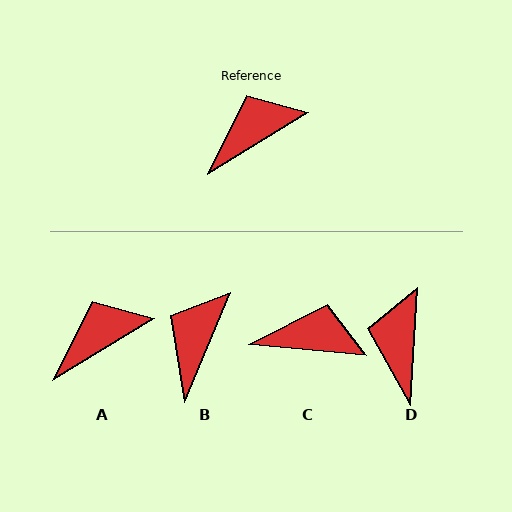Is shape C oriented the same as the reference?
No, it is off by about 37 degrees.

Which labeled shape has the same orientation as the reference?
A.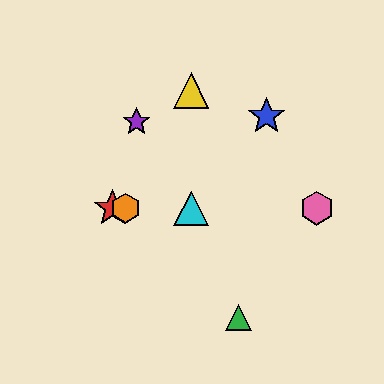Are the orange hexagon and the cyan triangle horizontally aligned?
Yes, both are at y≈208.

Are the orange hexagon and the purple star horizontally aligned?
No, the orange hexagon is at y≈208 and the purple star is at y≈122.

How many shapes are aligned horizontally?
4 shapes (the red star, the orange hexagon, the cyan triangle, the pink hexagon) are aligned horizontally.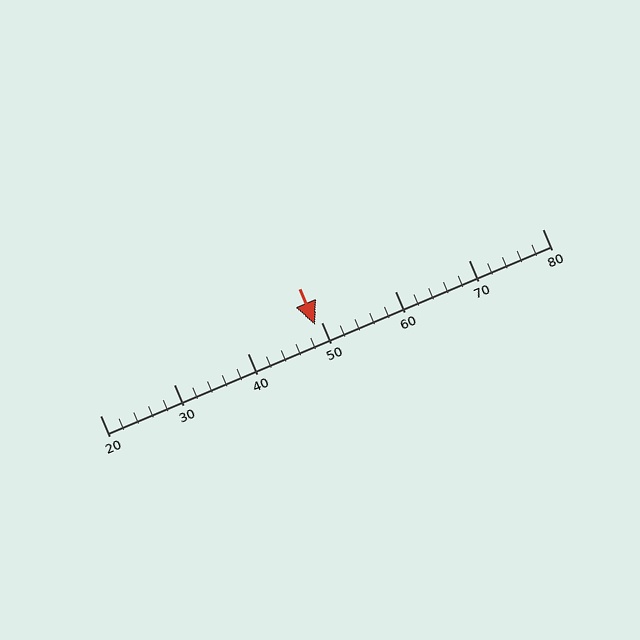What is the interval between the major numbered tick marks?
The major tick marks are spaced 10 units apart.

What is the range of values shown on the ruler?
The ruler shows values from 20 to 80.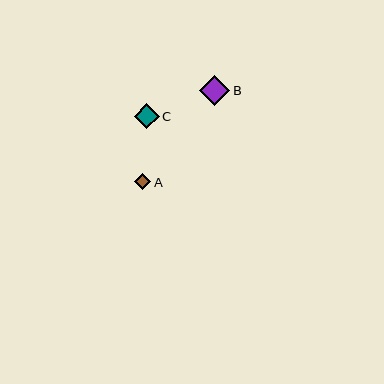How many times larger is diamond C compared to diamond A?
Diamond C is approximately 1.5 times the size of diamond A.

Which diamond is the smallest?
Diamond A is the smallest with a size of approximately 17 pixels.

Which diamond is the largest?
Diamond B is the largest with a size of approximately 31 pixels.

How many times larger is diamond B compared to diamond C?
Diamond B is approximately 1.2 times the size of diamond C.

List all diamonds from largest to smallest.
From largest to smallest: B, C, A.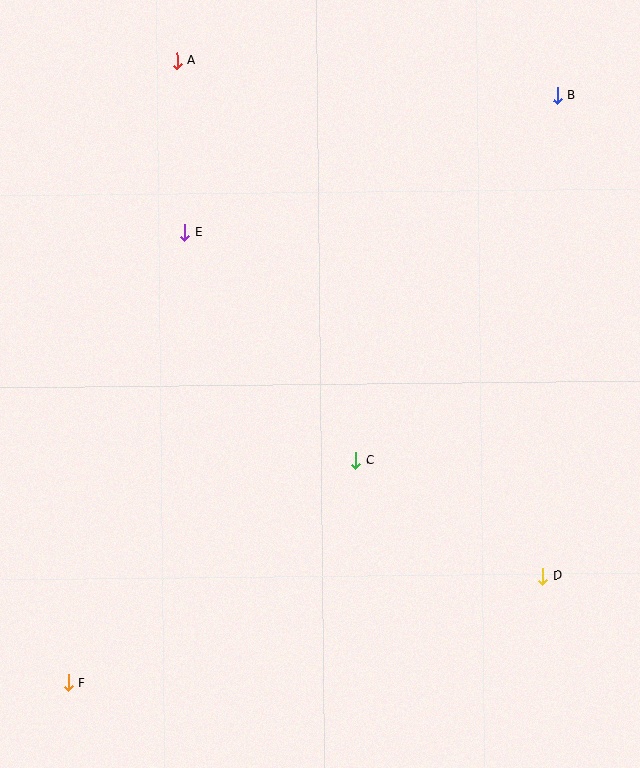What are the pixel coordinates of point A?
Point A is at (177, 61).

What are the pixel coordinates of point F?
Point F is at (68, 683).